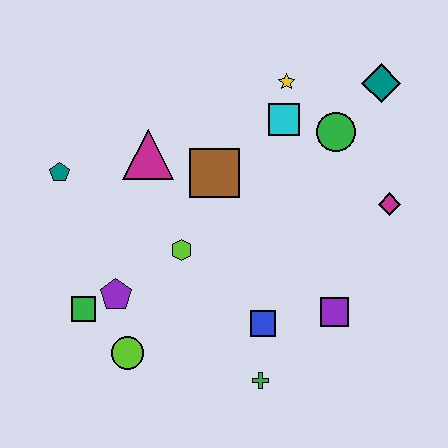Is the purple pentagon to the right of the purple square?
No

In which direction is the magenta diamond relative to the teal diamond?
The magenta diamond is below the teal diamond.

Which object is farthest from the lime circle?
The teal diamond is farthest from the lime circle.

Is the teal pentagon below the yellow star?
Yes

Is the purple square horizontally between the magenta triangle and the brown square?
No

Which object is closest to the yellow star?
The cyan square is closest to the yellow star.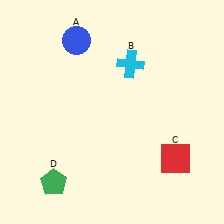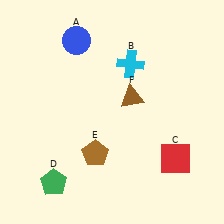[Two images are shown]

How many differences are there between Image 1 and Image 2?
There are 2 differences between the two images.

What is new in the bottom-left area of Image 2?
A brown pentagon (E) was added in the bottom-left area of Image 2.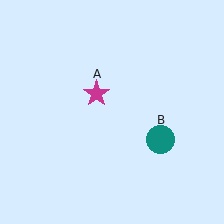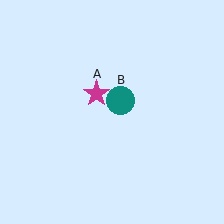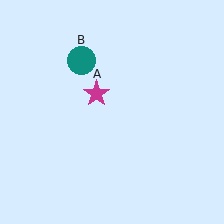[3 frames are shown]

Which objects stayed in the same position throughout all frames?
Magenta star (object A) remained stationary.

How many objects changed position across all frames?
1 object changed position: teal circle (object B).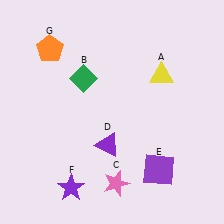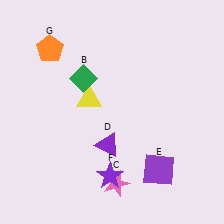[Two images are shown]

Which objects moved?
The objects that moved are: the yellow triangle (A), the purple star (F).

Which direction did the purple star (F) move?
The purple star (F) moved right.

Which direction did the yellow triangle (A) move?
The yellow triangle (A) moved left.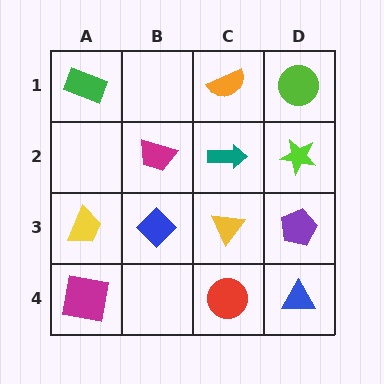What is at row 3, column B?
A blue diamond.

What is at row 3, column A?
A yellow trapezoid.